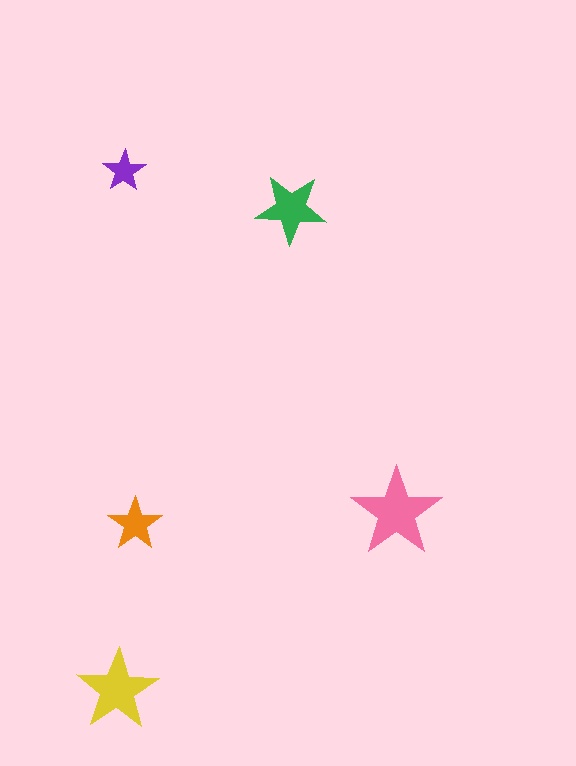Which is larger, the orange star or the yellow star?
The yellow one.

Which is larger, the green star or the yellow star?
The yellow one.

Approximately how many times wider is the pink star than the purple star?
About 2 times wider.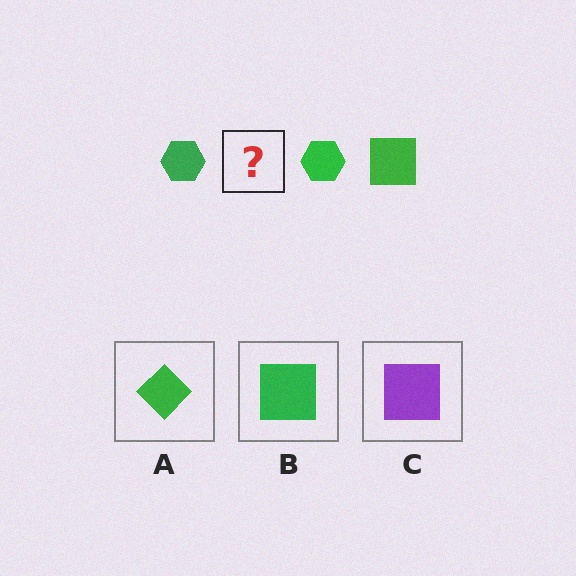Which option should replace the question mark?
Option B.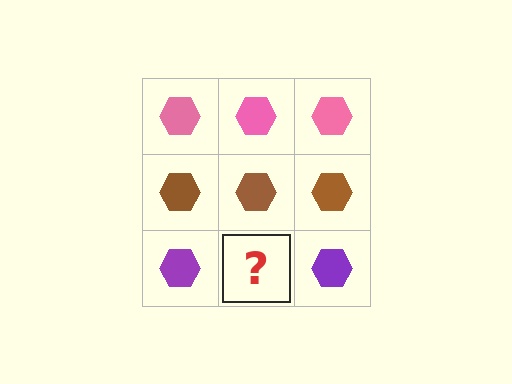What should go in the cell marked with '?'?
The missing cell should contain a purple hexagon.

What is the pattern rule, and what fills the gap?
The rule is that each row has a consistent color. The gap should be filled with a purple hexagon.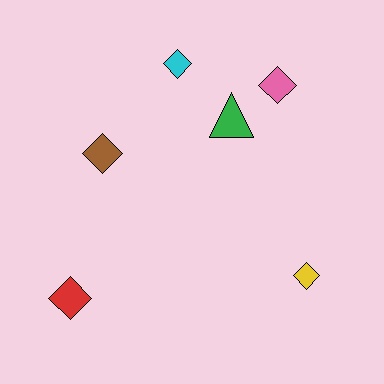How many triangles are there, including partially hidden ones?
There is 1 triangle.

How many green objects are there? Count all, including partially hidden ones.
There is 1 green object.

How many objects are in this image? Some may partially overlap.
There are 6 objects.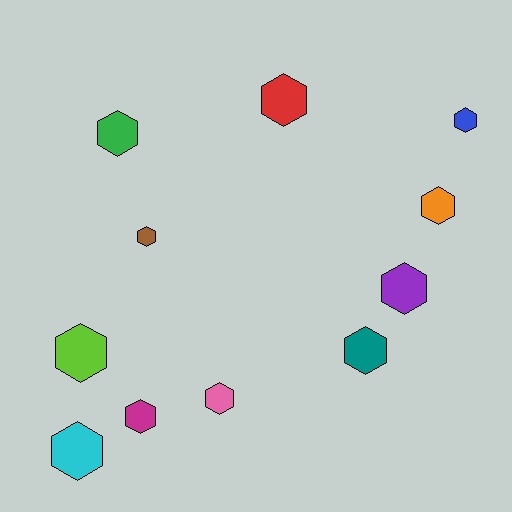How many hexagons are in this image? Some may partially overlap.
There are 11 hexagons.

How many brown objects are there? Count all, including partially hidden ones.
There is 1 brown object.